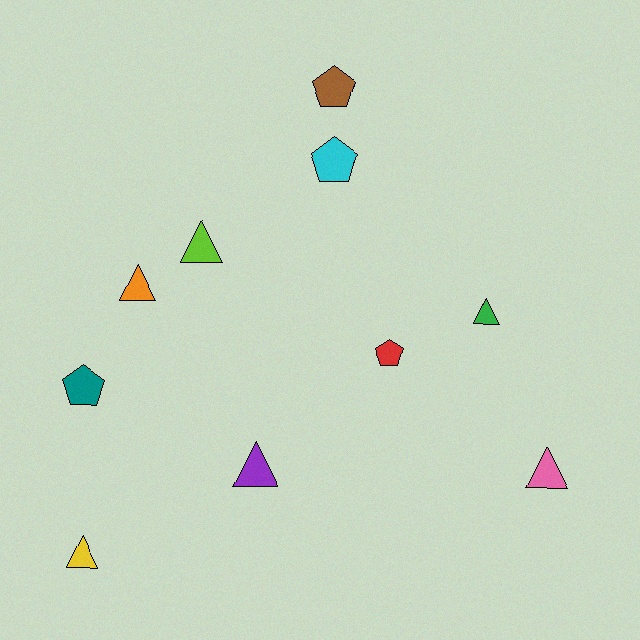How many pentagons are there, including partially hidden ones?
There are 4 pentagons.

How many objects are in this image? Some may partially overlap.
There are 10 objects.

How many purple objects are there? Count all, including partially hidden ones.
There is 1 purple object.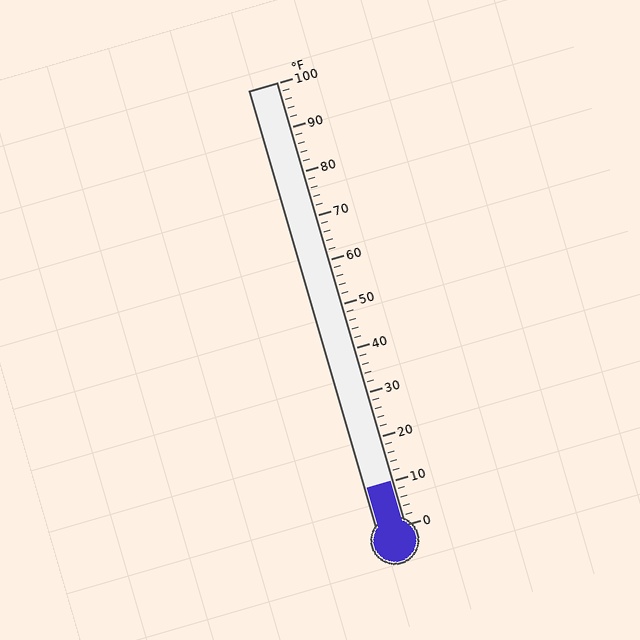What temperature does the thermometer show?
The thermometer shows approximately 10°F.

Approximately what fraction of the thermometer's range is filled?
The thermometer is filled to approximately 10% of its range.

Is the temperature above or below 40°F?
The temperature is below 40°F.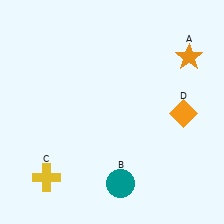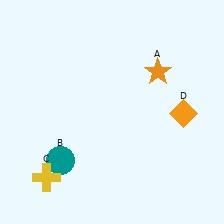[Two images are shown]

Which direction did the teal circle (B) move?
The teal circle (B) moved left.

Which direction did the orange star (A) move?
The orange star (A) moved left.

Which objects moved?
The objects that moved are: the orange star (A), the teal circle (B).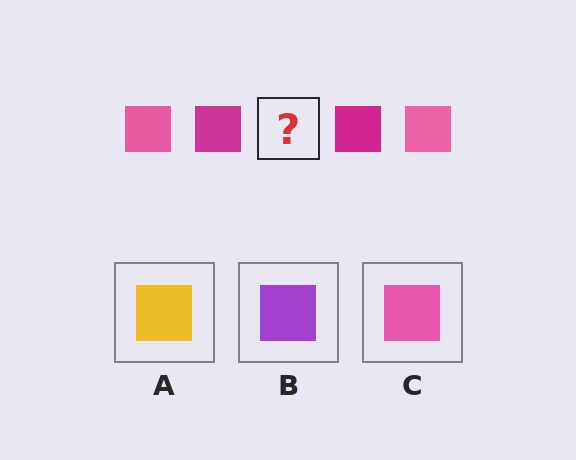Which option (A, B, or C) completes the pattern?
C.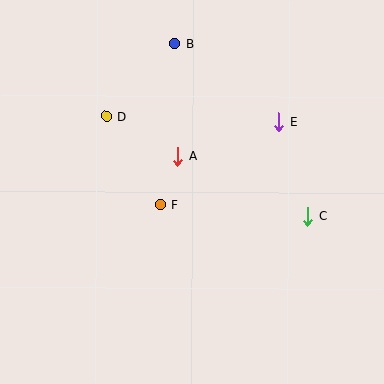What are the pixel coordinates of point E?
Point E is at (279, 122).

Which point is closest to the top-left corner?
Point D is closest to the top-left corner.